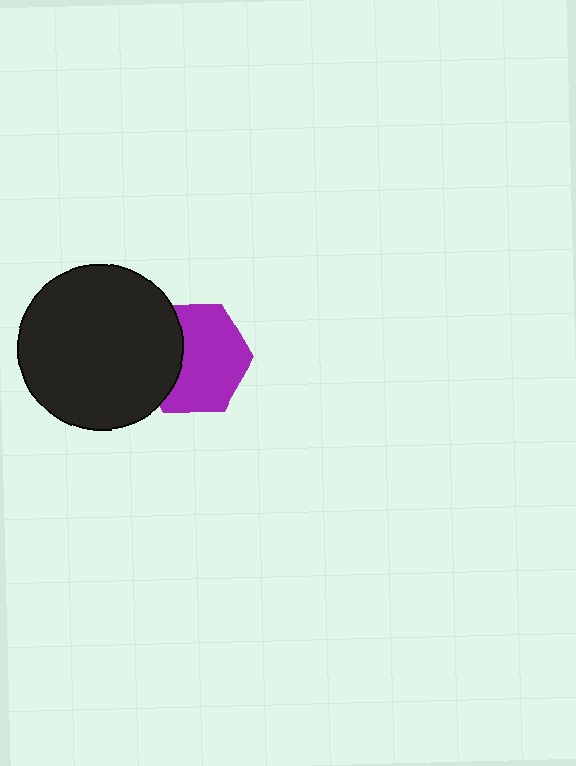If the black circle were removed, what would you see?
You would see the complete purple hexagon.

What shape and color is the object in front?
The object in front is a black circle.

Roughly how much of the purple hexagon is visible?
Most of it is visible (roughly 66%).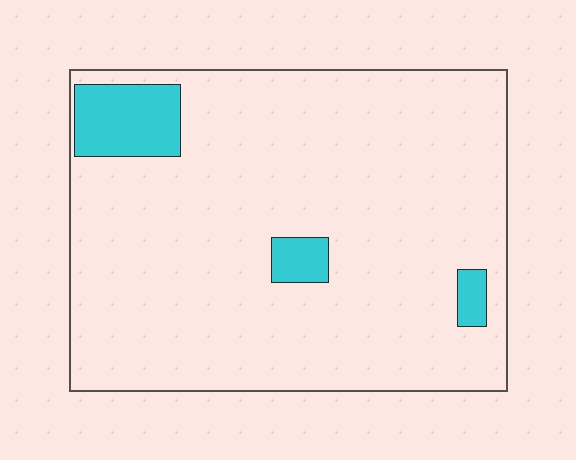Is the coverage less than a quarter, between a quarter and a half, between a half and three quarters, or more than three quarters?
Less than a quarter.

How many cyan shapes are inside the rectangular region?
3.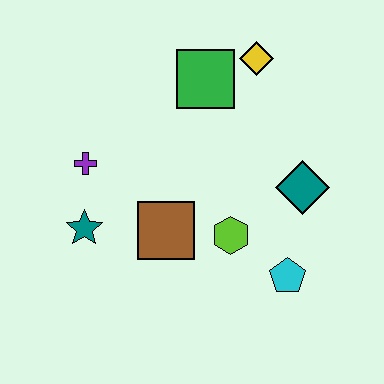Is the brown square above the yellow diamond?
No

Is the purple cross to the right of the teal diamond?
No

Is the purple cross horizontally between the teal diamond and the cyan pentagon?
No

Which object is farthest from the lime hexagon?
The yellow diamond is farthest from the lime hexagon.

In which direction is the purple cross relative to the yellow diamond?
The purple cross is to the left of the yellow diamond.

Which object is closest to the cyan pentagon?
The lime hexagon is closest to the cyan pentagon.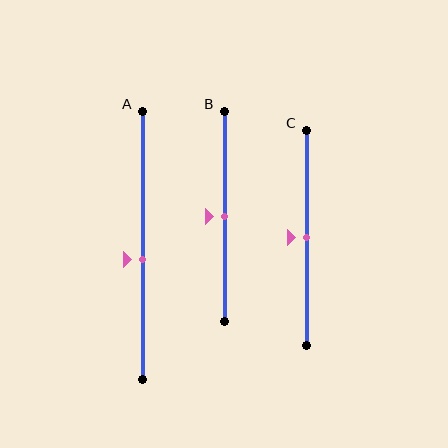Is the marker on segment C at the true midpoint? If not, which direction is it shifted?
Yes, the marker on segment C is at the true midpoint.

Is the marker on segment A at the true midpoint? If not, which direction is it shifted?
No, the marker on segment A is shifted downward by about 5% of the segment length.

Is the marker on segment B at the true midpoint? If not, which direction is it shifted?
Yes, the marker on segment B is at the true midpoint.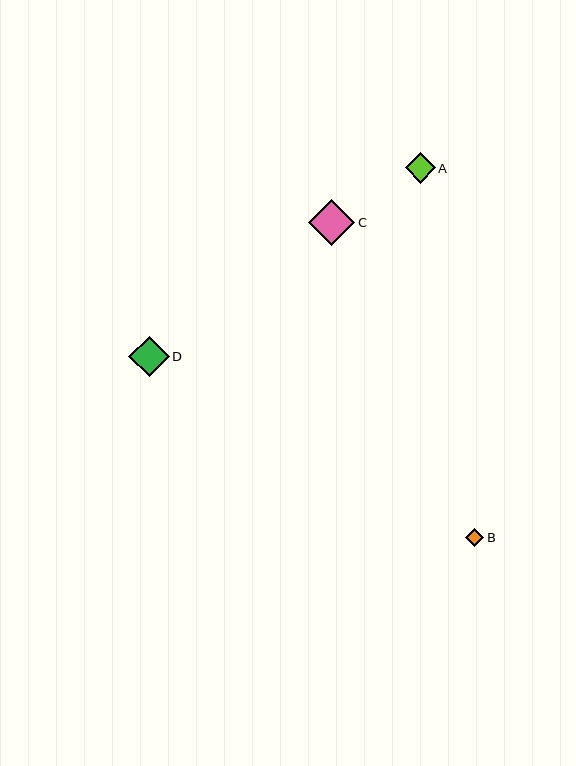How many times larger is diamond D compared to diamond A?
Diamond D is approximately 1.3 times the size of diamond A.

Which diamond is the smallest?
Diamond B is the smallest with a size of approximately 18 pixels.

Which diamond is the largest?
Diamond C is the largest with a size of approximately 46 pixels.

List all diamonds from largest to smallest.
From largest to smallest: C, D, A, B.